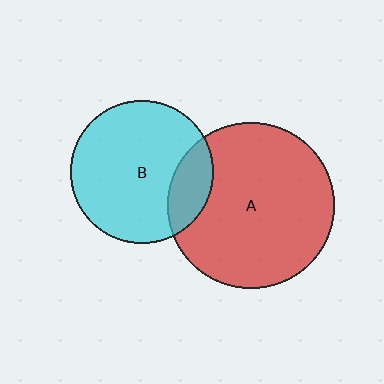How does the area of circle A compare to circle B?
Approximately 1.4 times.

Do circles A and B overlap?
Yes.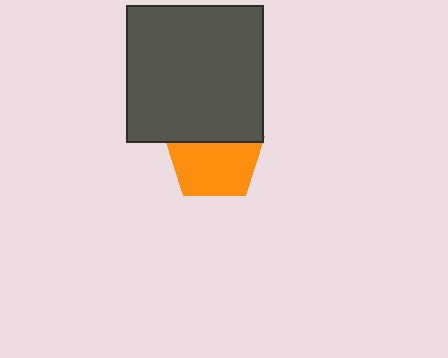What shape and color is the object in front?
The object in front is a dark gray square.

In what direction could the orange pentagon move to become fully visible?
The orange pentagon could move down. That would shift it out from behind the dark gray square entirely.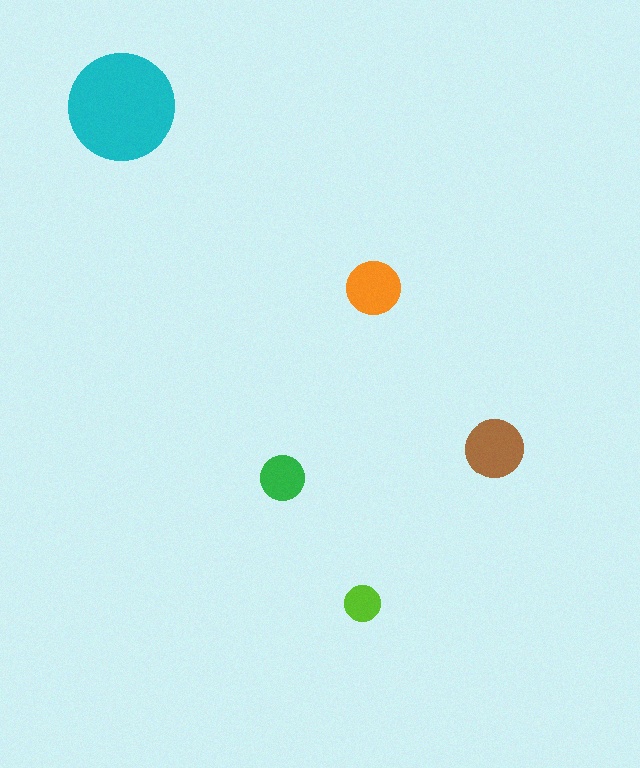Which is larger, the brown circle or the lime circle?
The brown one.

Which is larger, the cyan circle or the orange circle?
The cyan one.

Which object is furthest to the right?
The brown circle is rightmost.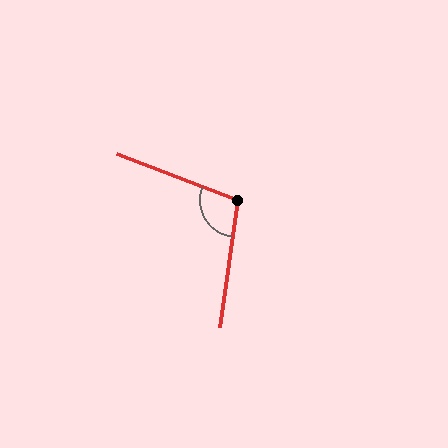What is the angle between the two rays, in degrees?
Approximately 103 degrees.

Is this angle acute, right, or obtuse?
It is obtuse.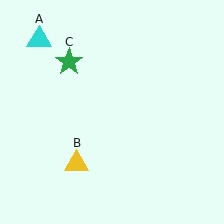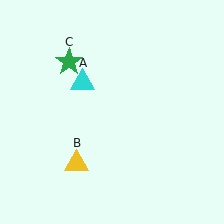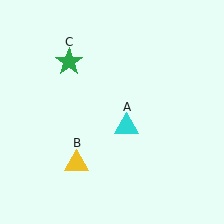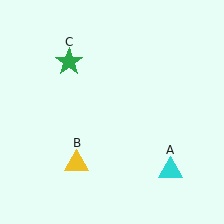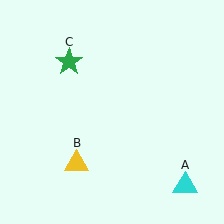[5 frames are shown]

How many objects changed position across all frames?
1 object changed position: cyan triangle (object A).